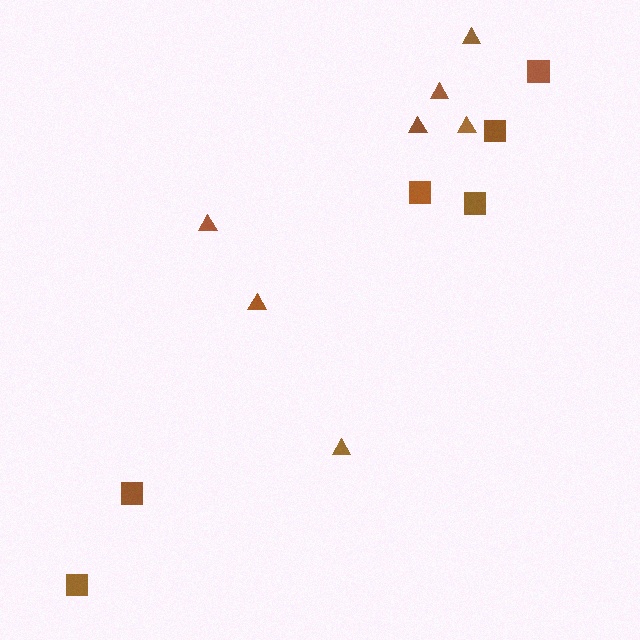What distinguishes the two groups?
There are 2 groups: one group of squares (6) and one group of triangles (7).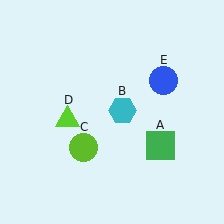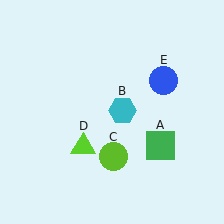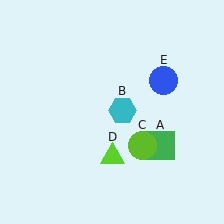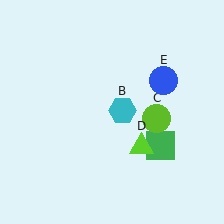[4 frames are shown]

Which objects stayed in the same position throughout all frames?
Green square (object A) and cyan hexagon (object B) and blue circle (object E) remained stationary.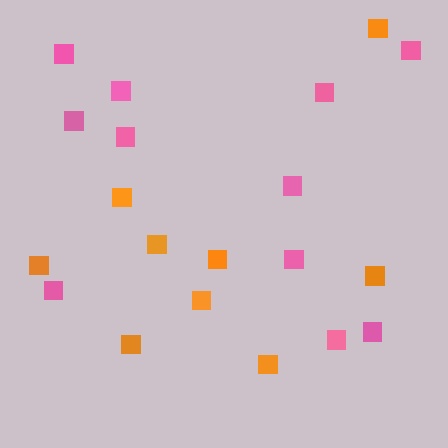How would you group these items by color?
There are 2 groups: one group of orange squares (9) and one group of pink squares (11).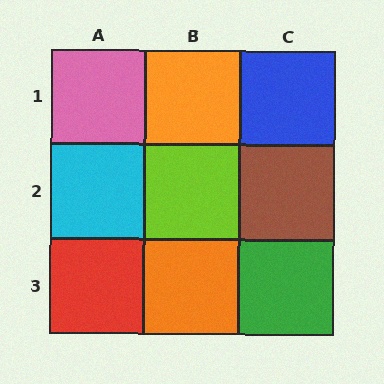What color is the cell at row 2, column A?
Cyan.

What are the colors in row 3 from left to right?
Red, orange, green.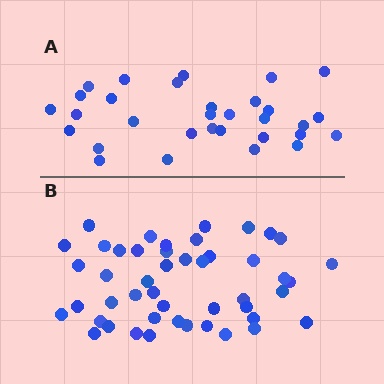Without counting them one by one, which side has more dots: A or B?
Region B (the bottom region) has more dots.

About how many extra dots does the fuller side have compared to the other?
Region B has approximately 15 more dots than region A.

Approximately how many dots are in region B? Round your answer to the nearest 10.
About 50 dots. (The exact count is 47, which rounds to 50.)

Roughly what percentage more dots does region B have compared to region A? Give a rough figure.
About 50% more.